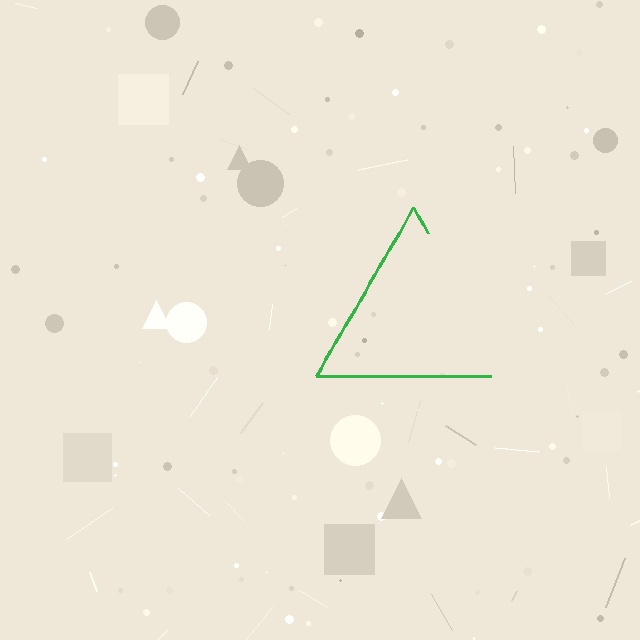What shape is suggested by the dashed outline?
The dashed outline suggests a triangle.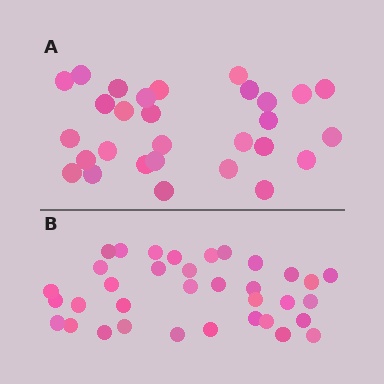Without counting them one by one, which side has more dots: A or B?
Region B (the bottom region) has more dots.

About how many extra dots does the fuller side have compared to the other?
Region B has about 6 more dots than region A.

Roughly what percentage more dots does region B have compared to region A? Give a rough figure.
About 20% more.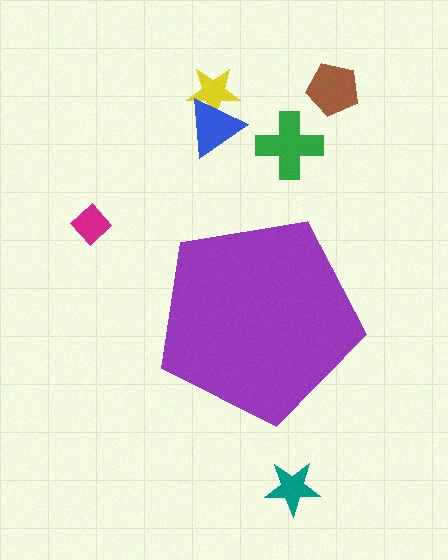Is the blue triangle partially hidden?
No, the blue triangle is fully visible.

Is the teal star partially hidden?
No, the teal star is fully visible.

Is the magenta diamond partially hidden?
No, the magenta diamond is fully visible.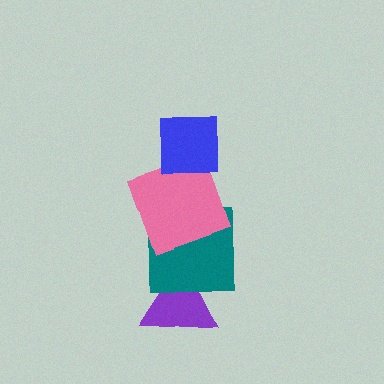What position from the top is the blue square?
The blue square is 1st from the top.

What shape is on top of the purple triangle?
The teal square is on top of the purple triangle.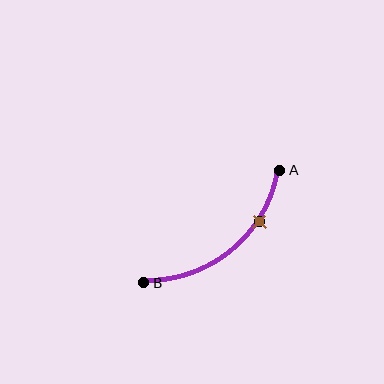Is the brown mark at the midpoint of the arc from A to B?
No. The brown mark lies on the arc but is closer to endpoint A. The arc midpoint would be at the point on the curve equidistant along the arc from both A and B.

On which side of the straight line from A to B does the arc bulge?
The arc bulges below and to the right of the straight line connecting A and B.